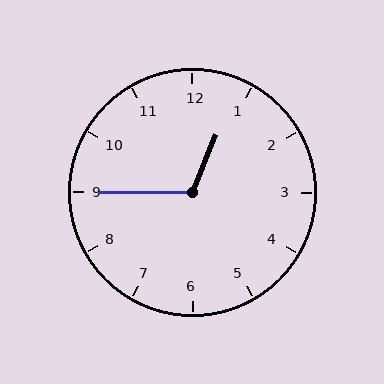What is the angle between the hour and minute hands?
Approximately 112 degrees.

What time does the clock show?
12:45.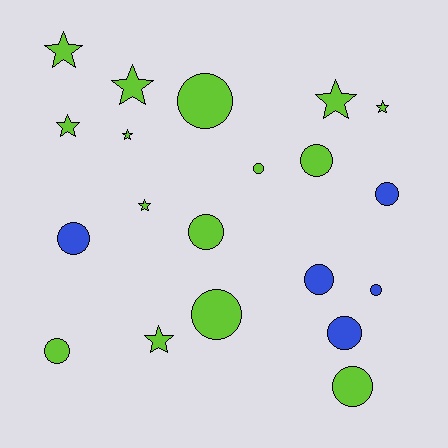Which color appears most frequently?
Lime, with 15 objects.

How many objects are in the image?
There are 20 objects.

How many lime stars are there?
There are 8 lime stars.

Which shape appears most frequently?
Circle, with 12 objects.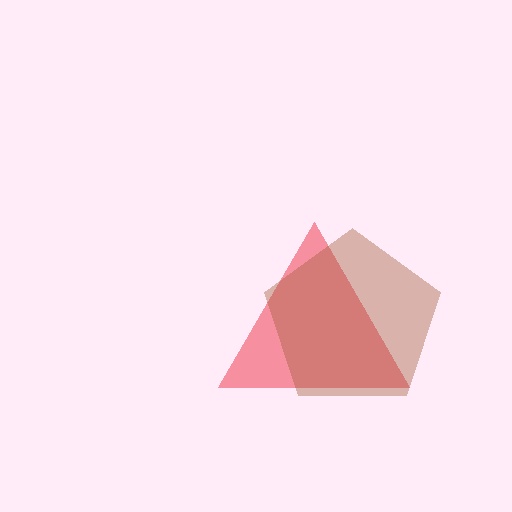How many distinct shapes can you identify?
There are 2 distinct shapes: a red triangle, a brown pentagon.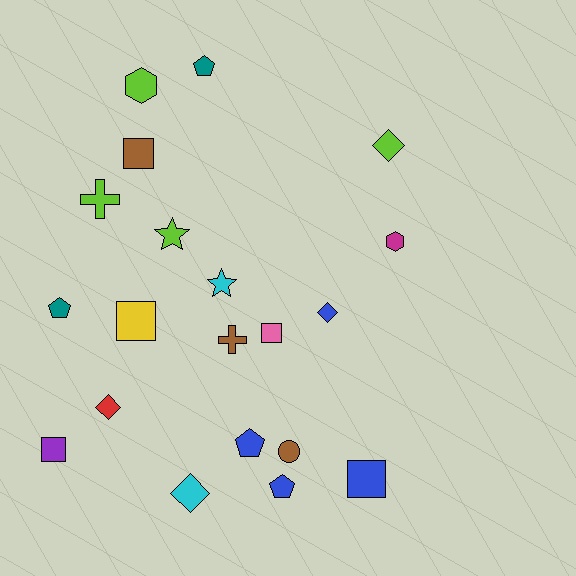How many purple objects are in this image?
There is 1 purple object.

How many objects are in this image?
There are 20 objects.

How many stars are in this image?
There are 2 stars.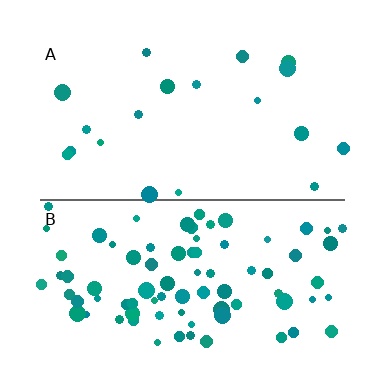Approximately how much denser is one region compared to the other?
Approximately 4.2× — region B over region A.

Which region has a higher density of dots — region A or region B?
B (the bottom).